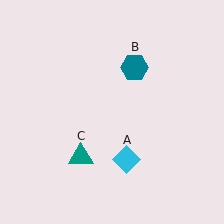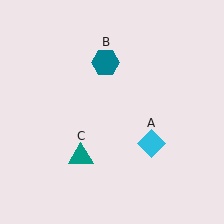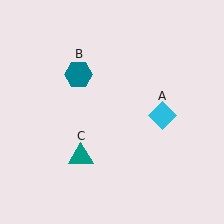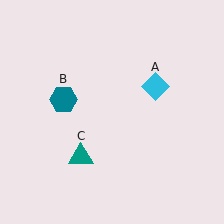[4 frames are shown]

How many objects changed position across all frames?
2 objects changed position: cyan diamond (object A), teal hexagon (object B).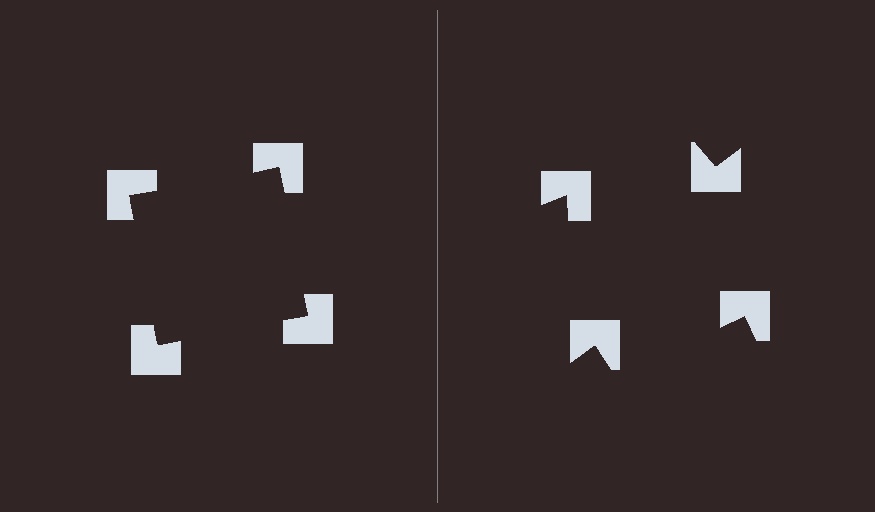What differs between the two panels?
The notched squares are positioned identically on both sides; only the wedge orientations differ. On the left they align to a square; on the right they are misaligned.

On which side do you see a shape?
An illusory square appears on the left side. On the right side the wedge cuts are rotated, so no coherent shape forms.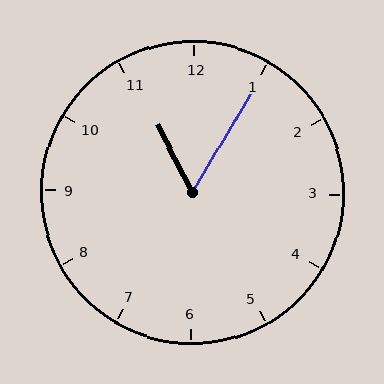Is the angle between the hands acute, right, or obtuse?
It is acute.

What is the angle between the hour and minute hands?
Approximately 58 degrees.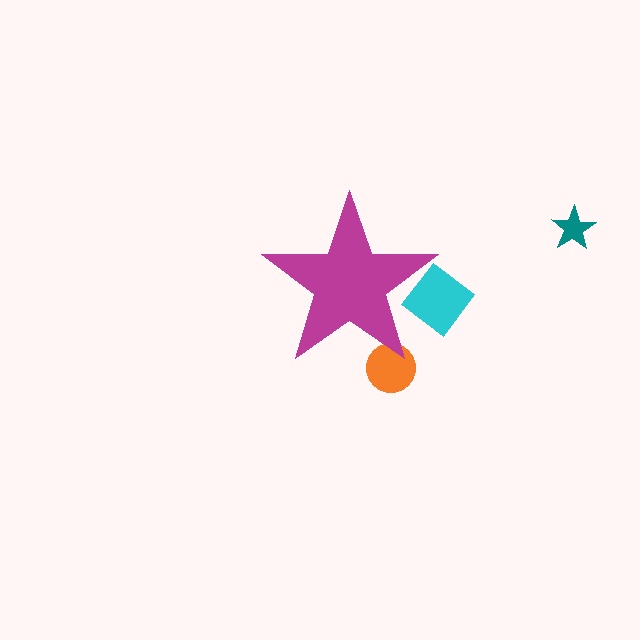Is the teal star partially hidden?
No, the teal star is fully visible.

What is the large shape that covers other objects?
A magenta star.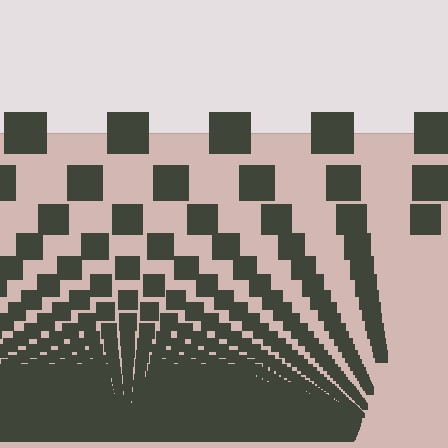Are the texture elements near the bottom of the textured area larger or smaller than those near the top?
Smaller. The gradient is inverted — elements near the bottom are smaller and denser.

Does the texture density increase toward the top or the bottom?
Density increases toward the bottom.